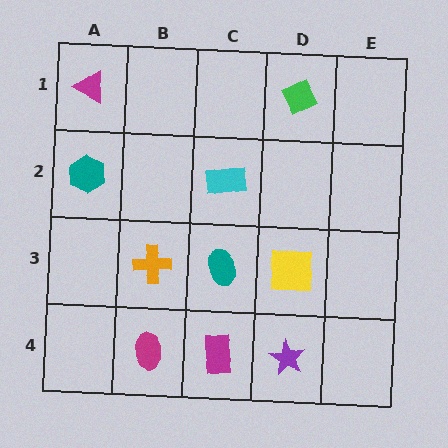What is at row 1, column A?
A magenta triangle.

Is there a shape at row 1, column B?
No, that cell is empty.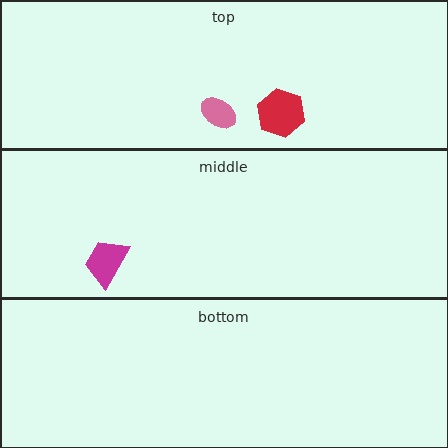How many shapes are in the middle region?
1.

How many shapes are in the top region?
2.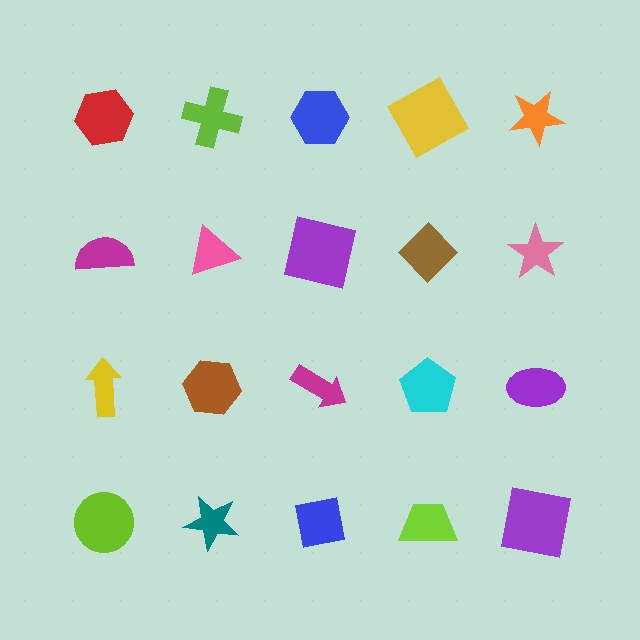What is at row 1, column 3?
A blue hexagon.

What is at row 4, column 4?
A lime trapezoid.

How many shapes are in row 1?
5 shapes.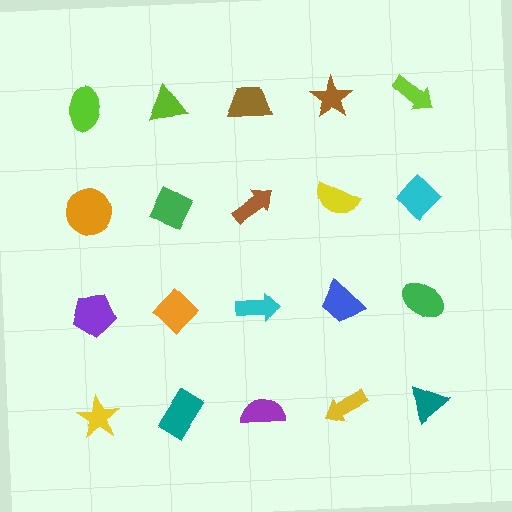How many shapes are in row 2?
5 shapes.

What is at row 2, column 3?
A brown arrow.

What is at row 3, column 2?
An orange diamond.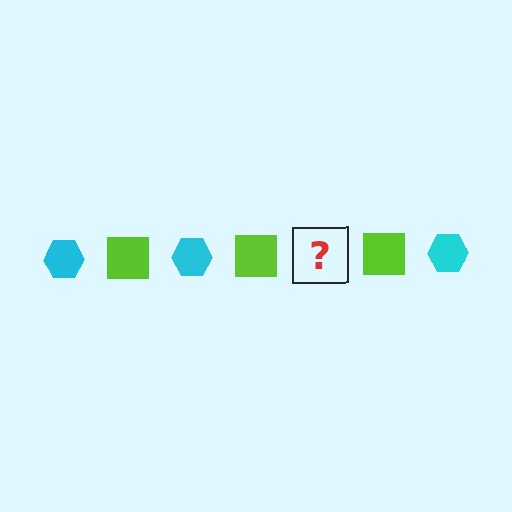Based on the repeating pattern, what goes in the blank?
The blank should be a cyan hexagon.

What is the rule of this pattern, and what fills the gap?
The rule is that the pattern alternates between cyan hexagon and lime square. The gap should be filled with a cyan hexagon.